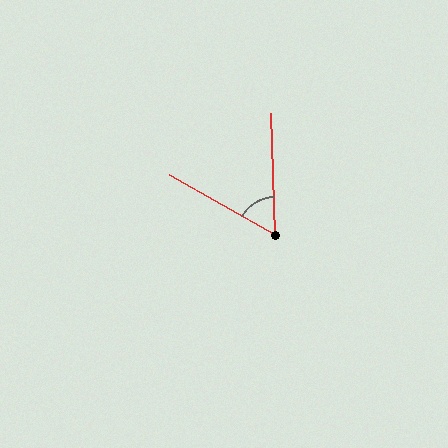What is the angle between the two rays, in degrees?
Approximately 59 degrees.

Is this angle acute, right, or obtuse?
It is acute.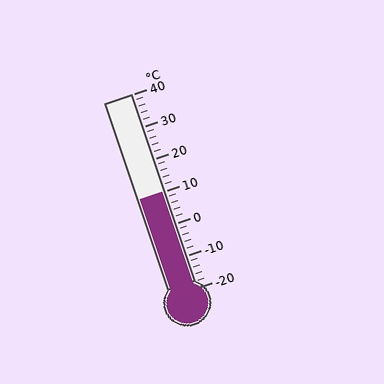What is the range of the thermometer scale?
The thermometer scale ranges from -20°C to 40°C.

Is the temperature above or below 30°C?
The temperature is below 30°C.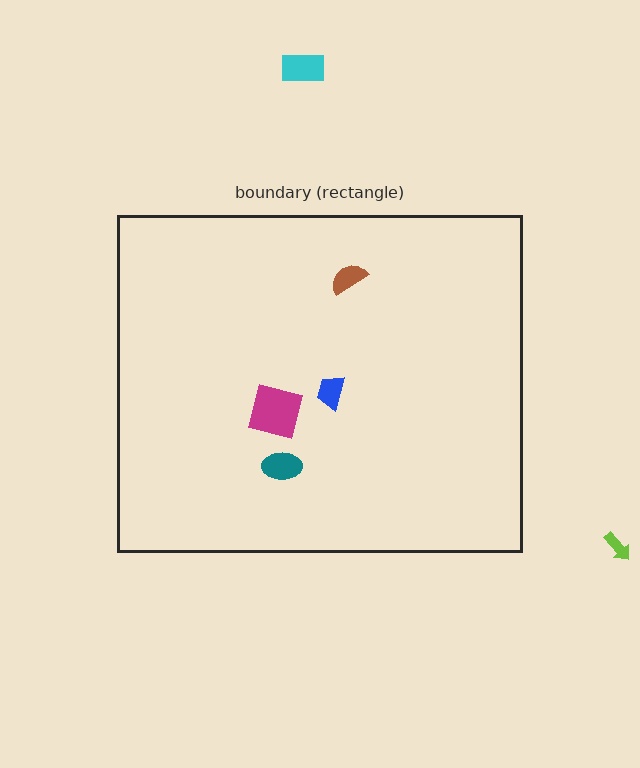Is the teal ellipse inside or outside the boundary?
Inside.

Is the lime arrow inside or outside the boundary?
Outside.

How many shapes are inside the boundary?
4 inside, 2 outside.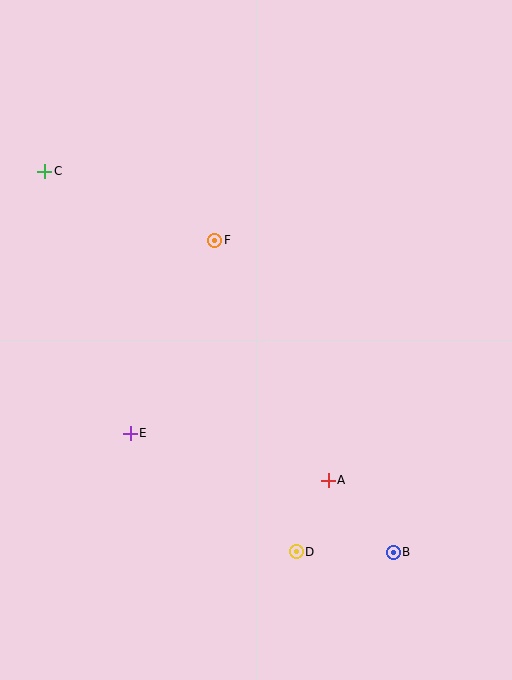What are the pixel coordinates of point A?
Point A is at (328, 480).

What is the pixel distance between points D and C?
The distance between D and C is 456 pixels.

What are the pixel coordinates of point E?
Point E is at (130, 433).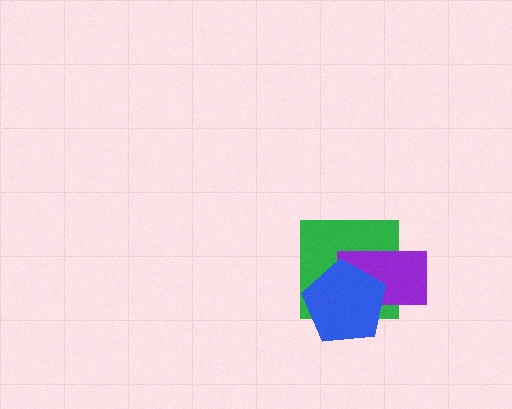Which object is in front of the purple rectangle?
The blue pentagon is in front of the purple rectangle.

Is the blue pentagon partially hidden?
No, no other shape covers it.